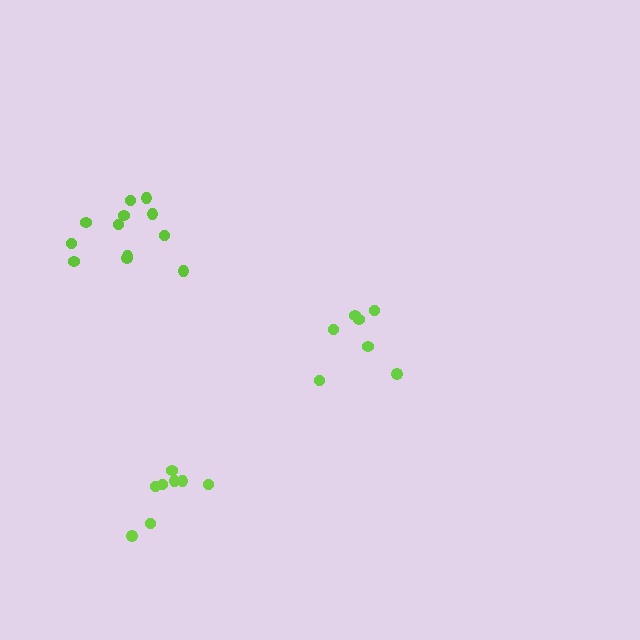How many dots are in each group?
Group 1: 12 dots, Group 2: 8 dots, Group 3: 7 dots (27 total).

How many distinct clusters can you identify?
There are 3 distinct clusters.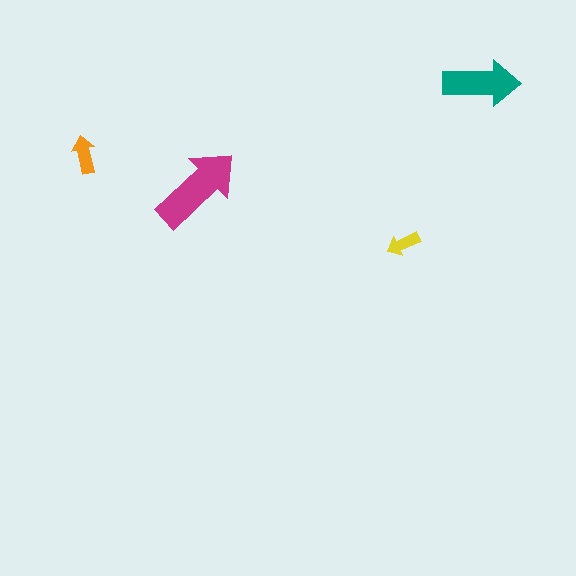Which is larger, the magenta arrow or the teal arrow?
The magenta one.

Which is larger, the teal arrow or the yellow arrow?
The teal one.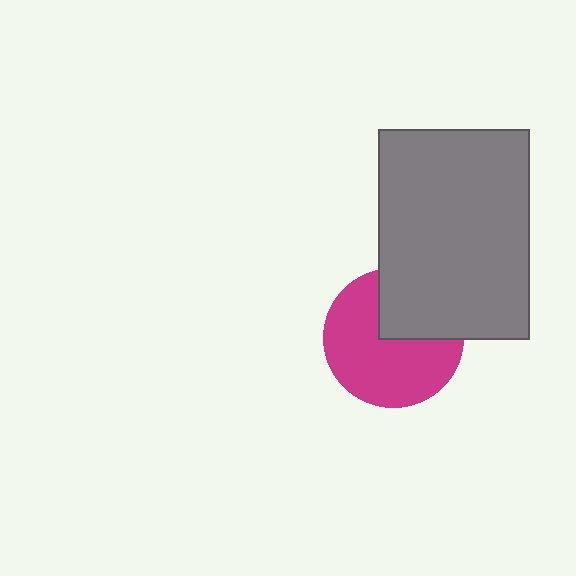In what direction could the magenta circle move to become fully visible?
The magenta circle could move toward the lower-left. That would shift it out from behind the gray rectangle entirely.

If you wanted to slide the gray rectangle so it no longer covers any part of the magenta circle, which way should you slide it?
Slide it toward the upper-right — that is the most direct way to separate the two shapes.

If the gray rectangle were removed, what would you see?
You would see the complete magenta circle.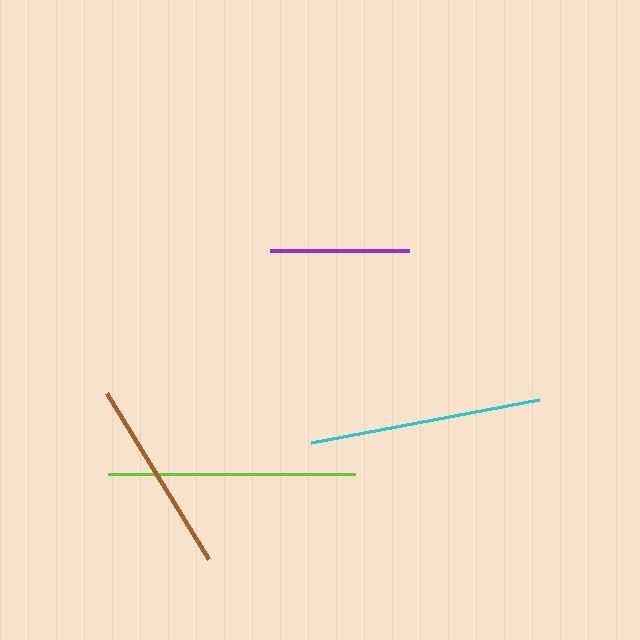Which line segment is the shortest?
The purple line is the shortest at approximately 140 pixels.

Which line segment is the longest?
The lime line is the longest at approximately 246 pixels.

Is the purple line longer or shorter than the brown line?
The brown line is longer than the purple line.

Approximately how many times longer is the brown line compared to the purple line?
The brown line is approximately 1.4 times the length of the purple line.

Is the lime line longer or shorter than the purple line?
The lime line is longer than the purple line.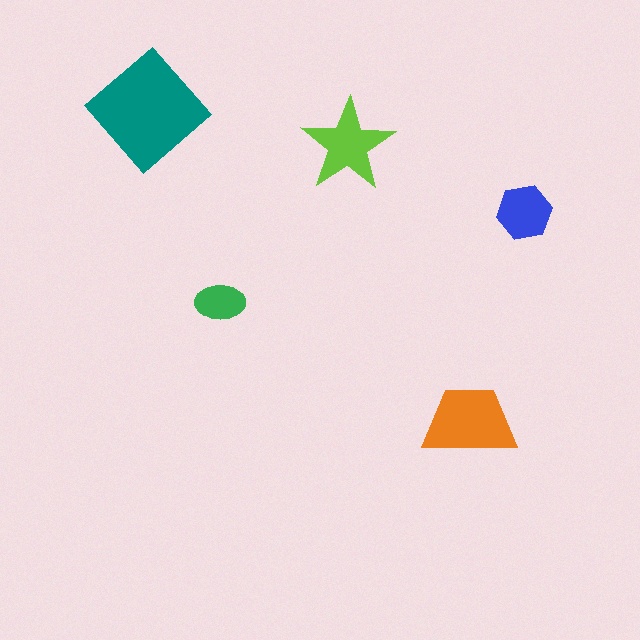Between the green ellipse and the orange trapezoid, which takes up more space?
The orange trapezoid.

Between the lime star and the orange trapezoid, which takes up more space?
The orange trapezoid.